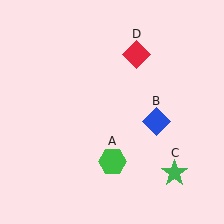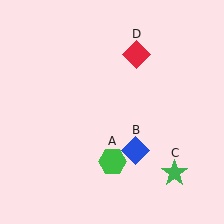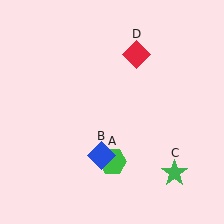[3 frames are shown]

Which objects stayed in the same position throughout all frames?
Green hexagon (object A) and green star (object C) and red diamond (object D) remained stationary.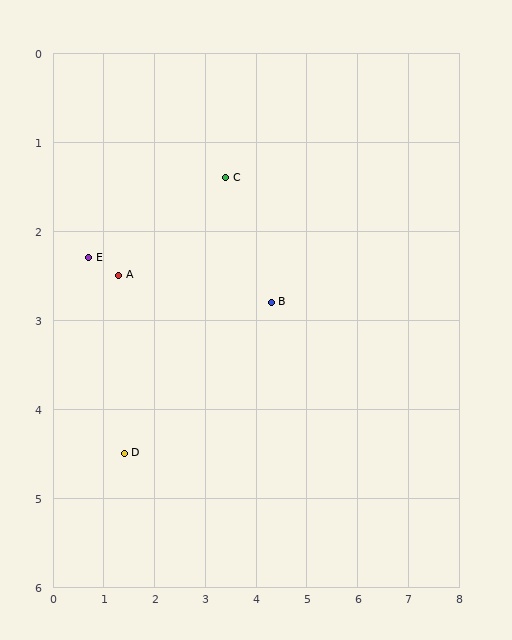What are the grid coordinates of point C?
Point C is at approximately (3.4, 1.4).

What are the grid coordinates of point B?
Point B is at approximately (4.3, 2.8).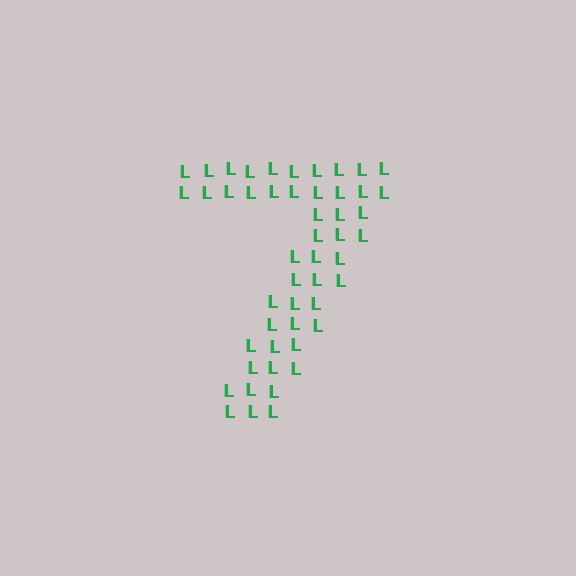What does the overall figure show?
The overall figure shows the digit 7.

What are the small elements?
The small elements are letter L's.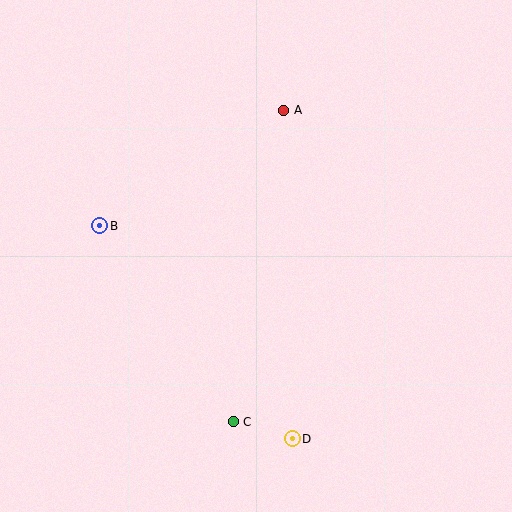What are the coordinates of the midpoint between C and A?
The midpoint between C and A is at (258, 266).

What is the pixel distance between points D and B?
The distance between D and B is 287 pixels.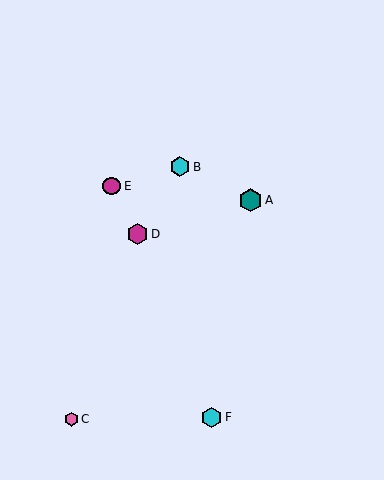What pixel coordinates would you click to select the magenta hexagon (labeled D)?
Click at (137, 234) to select the magenta hexagon D.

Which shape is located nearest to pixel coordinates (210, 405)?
The cyan hexagon (labeled F) at (211, 417) is nearest to that location.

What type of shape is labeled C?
Shape C is a pink hexagon.